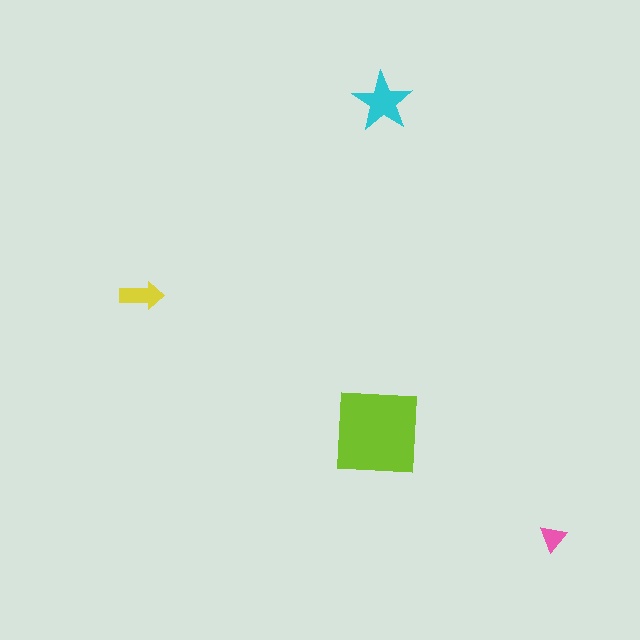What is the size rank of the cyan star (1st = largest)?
2nd.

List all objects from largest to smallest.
The lime square, the cyan star, the yellow arrow, the pink triangle.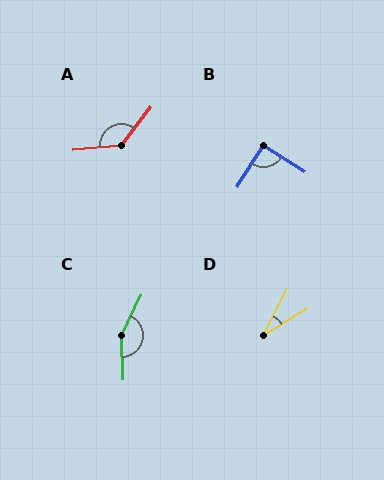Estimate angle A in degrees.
Approximately 133 degrees.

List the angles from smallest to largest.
D (31°), B (89°), A (133°), C (151°).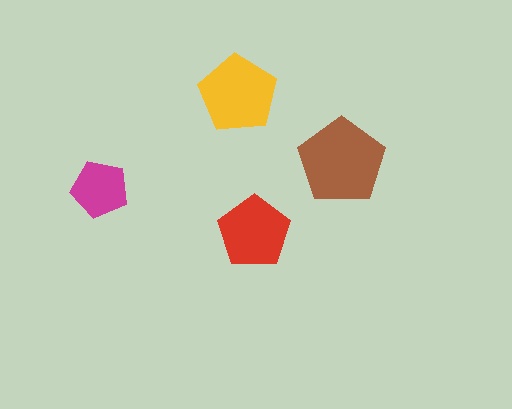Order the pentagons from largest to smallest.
the brown one, the yellow one, the red one, the magenta one.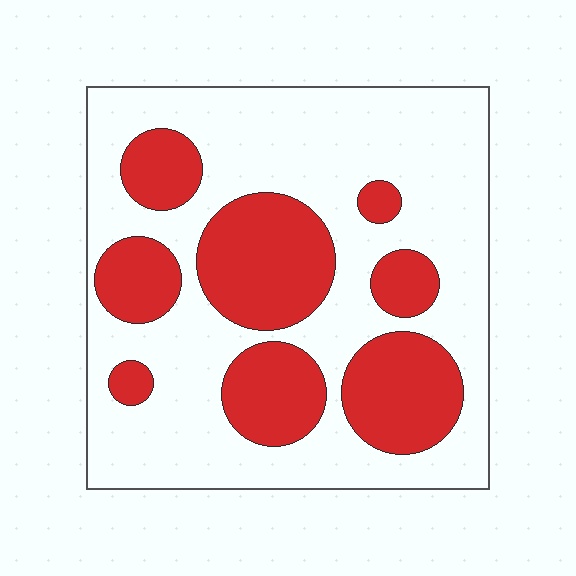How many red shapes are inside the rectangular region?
8.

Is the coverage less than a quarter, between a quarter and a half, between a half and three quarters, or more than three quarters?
Between a quarter and a half.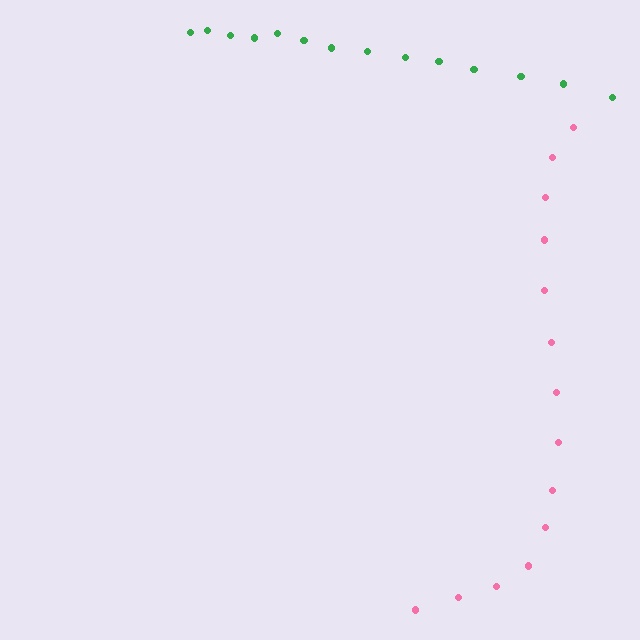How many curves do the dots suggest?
There are 2 distinct paths.